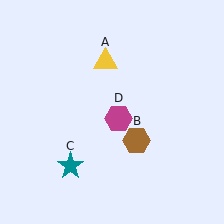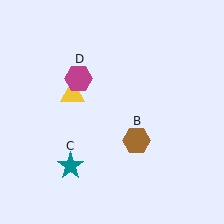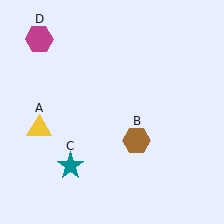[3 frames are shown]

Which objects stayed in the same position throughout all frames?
Brown hexagon (object B) and teal star (object C) remained stationary.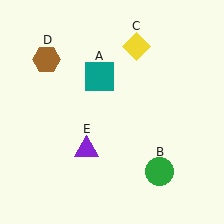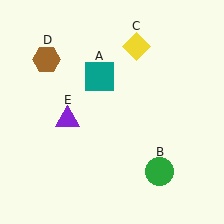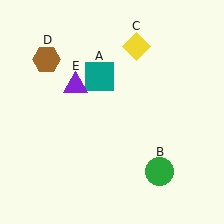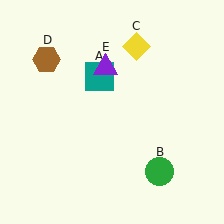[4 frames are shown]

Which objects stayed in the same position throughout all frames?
Teal square (object A) and green circle (object B) and yellow diamond (object C) and brown hexagon (object D) remained stationary.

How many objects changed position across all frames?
1 object changed position: purple triangle (object E).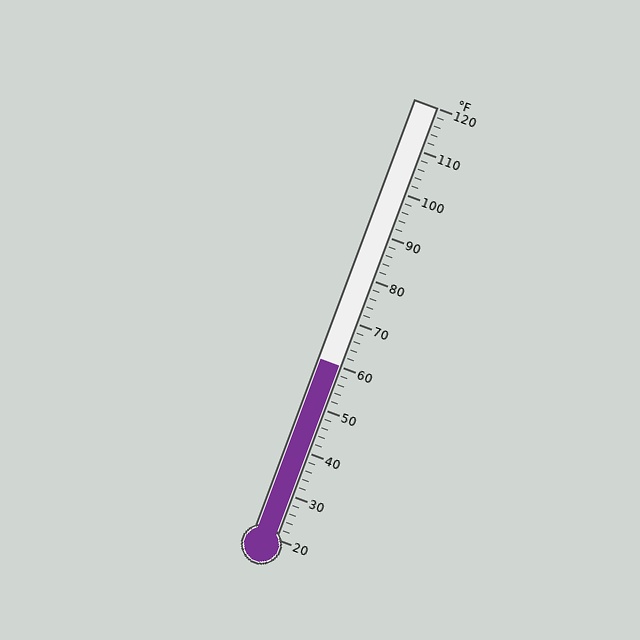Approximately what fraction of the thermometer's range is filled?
The thermometer is filled to approximately 40% of its range.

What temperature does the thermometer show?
The thermometer shows approximately 60°F.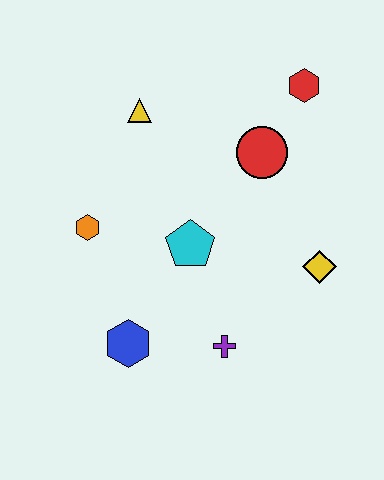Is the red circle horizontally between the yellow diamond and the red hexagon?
No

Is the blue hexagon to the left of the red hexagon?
Yes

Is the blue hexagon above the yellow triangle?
No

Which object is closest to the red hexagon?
The red circle is closest to the red hexagon.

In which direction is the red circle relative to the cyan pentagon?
The red circle is above the cyan pentagon.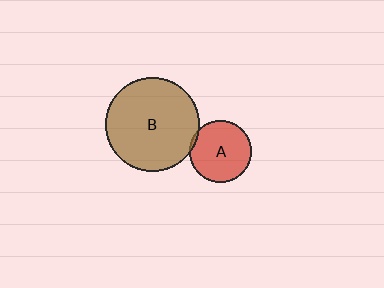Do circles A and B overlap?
Yes.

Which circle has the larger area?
Circle B (brown).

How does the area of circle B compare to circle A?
Approximately 2.3 times.